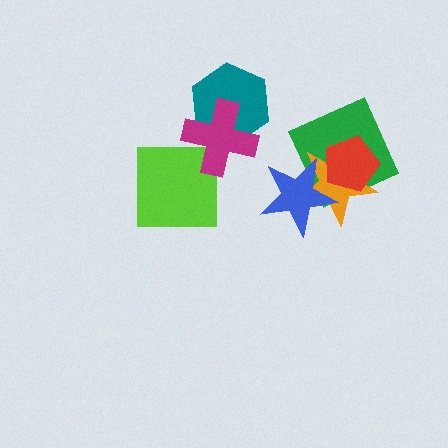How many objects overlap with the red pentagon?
3 objects overlap with the red pentagon.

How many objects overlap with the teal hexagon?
1 object overlaps with the teal hexagon.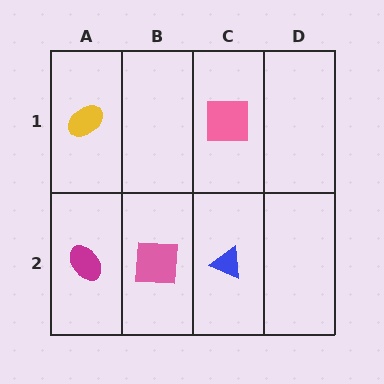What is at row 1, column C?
A pink square.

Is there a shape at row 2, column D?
No, that cell is empty.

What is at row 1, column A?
A yellow ellipse.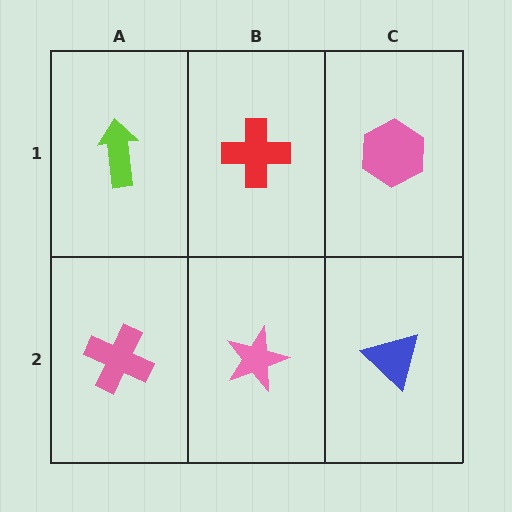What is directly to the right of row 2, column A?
A pink star.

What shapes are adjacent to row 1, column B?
A pink star (row 2, column B), a lime arrow (row 1, column A), a pink hexagon (row 1, column C).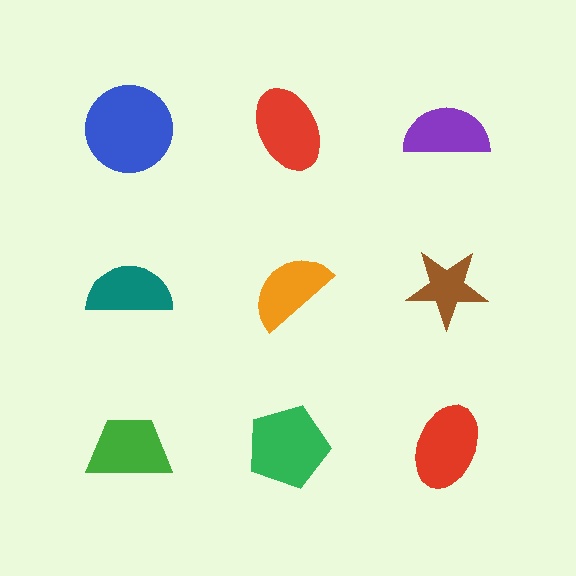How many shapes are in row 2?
3 shapes.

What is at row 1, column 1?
A blue circle.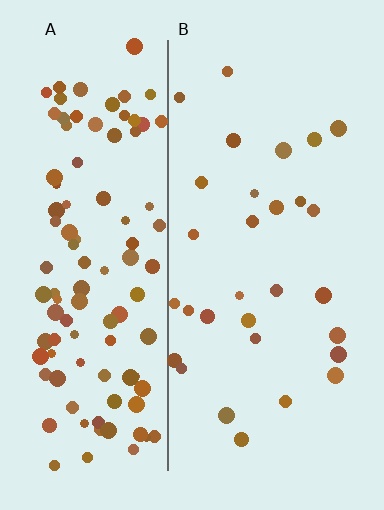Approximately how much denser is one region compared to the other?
Approximately 3.7× — region A over region B.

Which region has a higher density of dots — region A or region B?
A (the left).